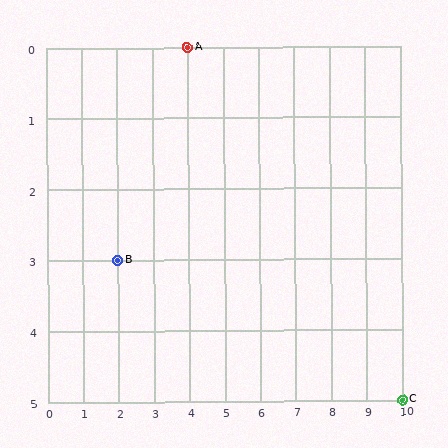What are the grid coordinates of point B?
Point B is at grid coordinates (2, 3).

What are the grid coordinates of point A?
Point A is at grid coordinates (4, 0).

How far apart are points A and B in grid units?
Points A and B are 2 columns and 3 rows apart (about 3.6 grid units diagonally).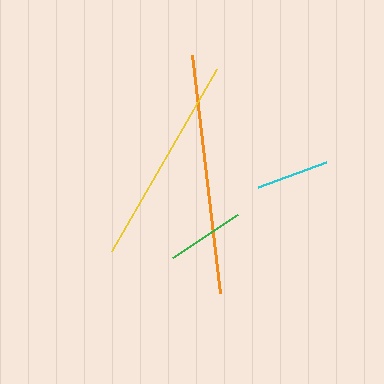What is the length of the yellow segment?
The yellow segment is approximately 210 pixels long.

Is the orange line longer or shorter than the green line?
The orange line is longer than the green line.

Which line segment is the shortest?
The cyan line is the shortest at approximately 73 pixels.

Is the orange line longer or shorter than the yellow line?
The orange line is longer than the yellow line.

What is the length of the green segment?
The green segment is approximately 78 pixels long.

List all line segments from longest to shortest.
From longest to shortest: orange, yellow, green, cyan.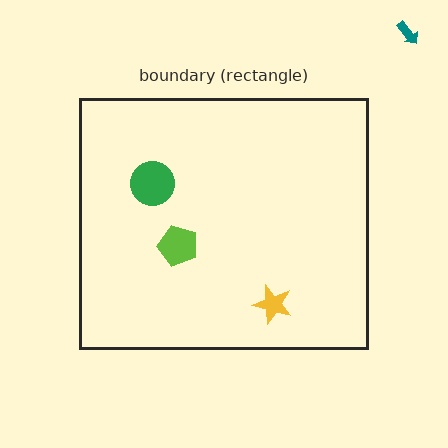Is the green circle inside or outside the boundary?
Inside.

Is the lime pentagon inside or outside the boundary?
Inside.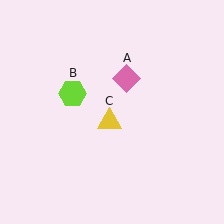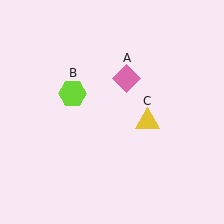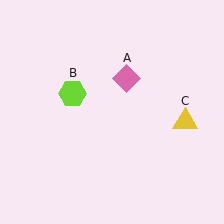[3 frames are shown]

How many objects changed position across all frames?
1 object changed position: yellow triangle (object C).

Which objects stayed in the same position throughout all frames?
Pink diamond (object A) and lime hexagon (object B) remained stationary.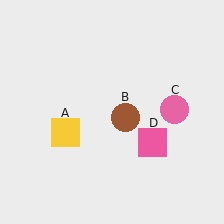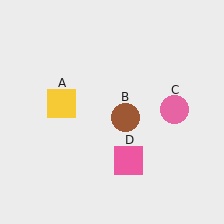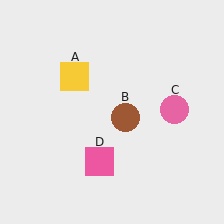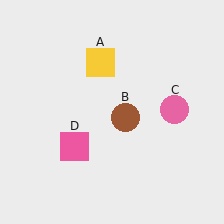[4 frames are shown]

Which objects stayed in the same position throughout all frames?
Brown circle (object B) and pink circle (object C) remained stationary.